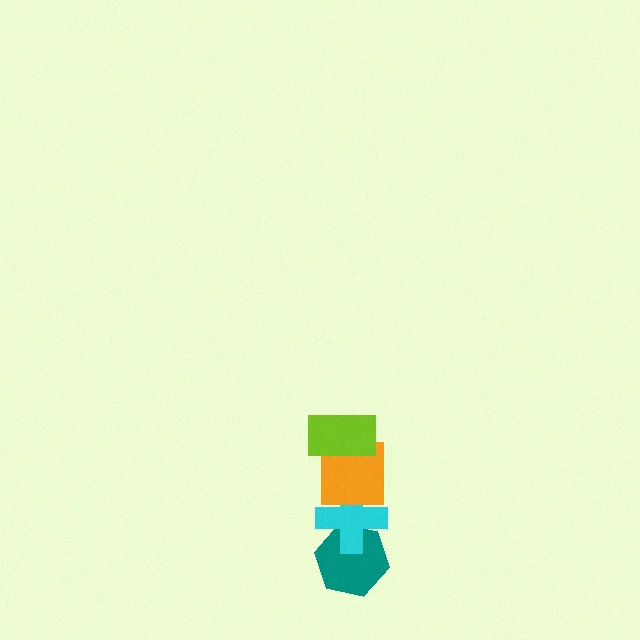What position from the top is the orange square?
The orange square is 2nd from the top.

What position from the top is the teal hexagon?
The teal hexagon is 4th from the top.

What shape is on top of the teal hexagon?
The cyan cross is on top of the teal hexagon.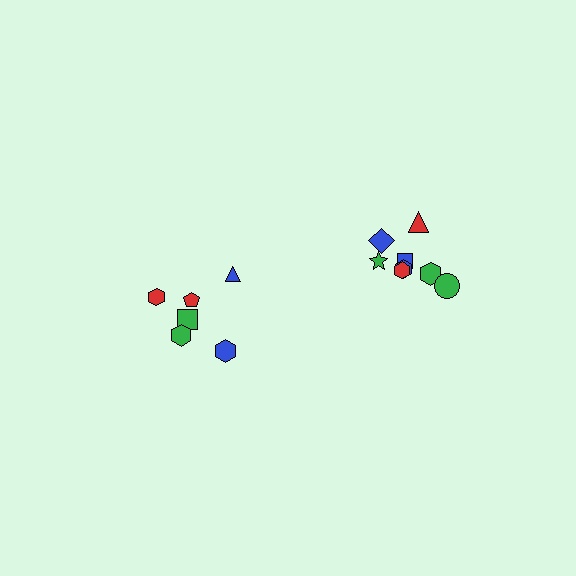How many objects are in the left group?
There are 6 objects.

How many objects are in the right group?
There are 8 objects.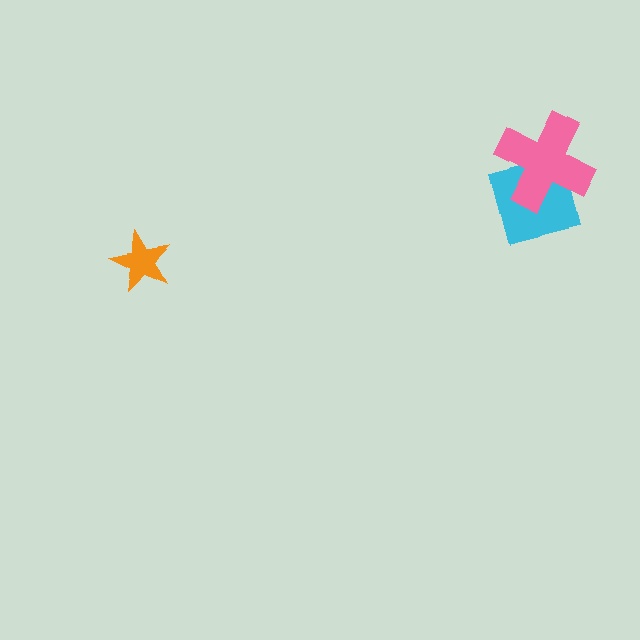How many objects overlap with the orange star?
0 objects overlap with the orange star.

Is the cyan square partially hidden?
Yes, it is partially covered by another shape.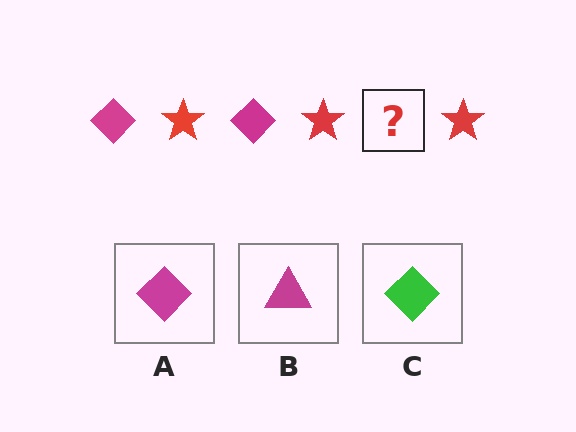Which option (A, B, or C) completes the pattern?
A.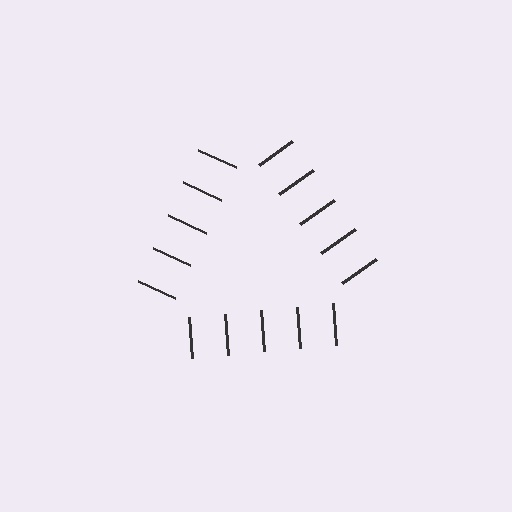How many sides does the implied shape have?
3 sides — the line-ends trace a triangle.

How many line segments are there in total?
15 — 5 along each of the 3 edges.